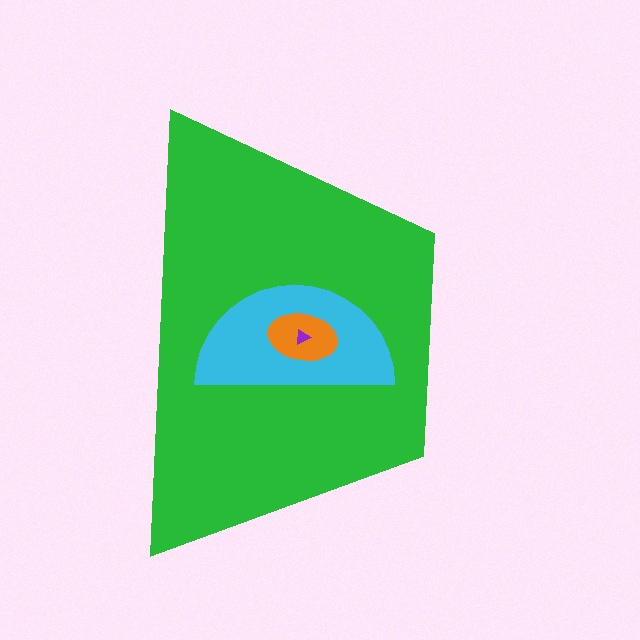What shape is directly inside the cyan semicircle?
The orange ellipse.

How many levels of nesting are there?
4.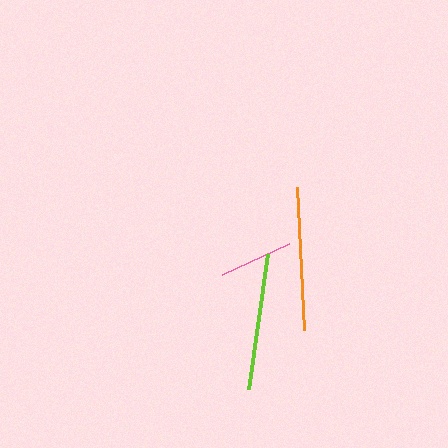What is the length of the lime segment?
The lime segment is approximately 136 pixels long.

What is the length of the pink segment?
The pink segment is approximately 74 pixels long.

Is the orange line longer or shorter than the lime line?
The orange line is longer than the lime line.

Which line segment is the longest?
The orange line is the longest at approximately 144 pixels.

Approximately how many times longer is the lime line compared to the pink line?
The lime line is approximately 1.8 times the length of the pink line.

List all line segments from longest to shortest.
From longest to shortest: orange, lime, pink.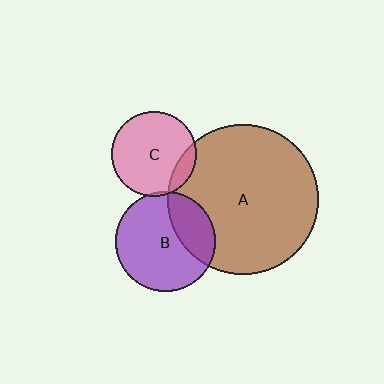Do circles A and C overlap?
Yes.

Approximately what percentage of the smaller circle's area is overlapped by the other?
Approximately 10%.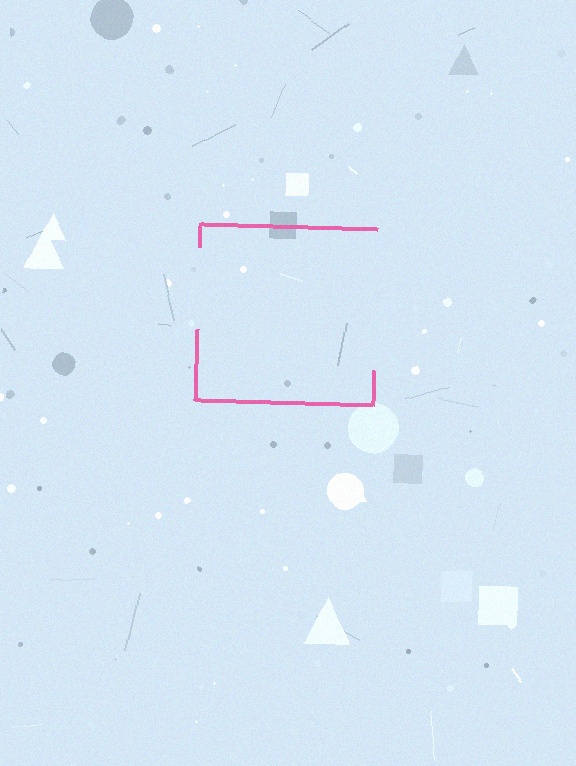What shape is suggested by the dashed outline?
The dashed outline suggests a square.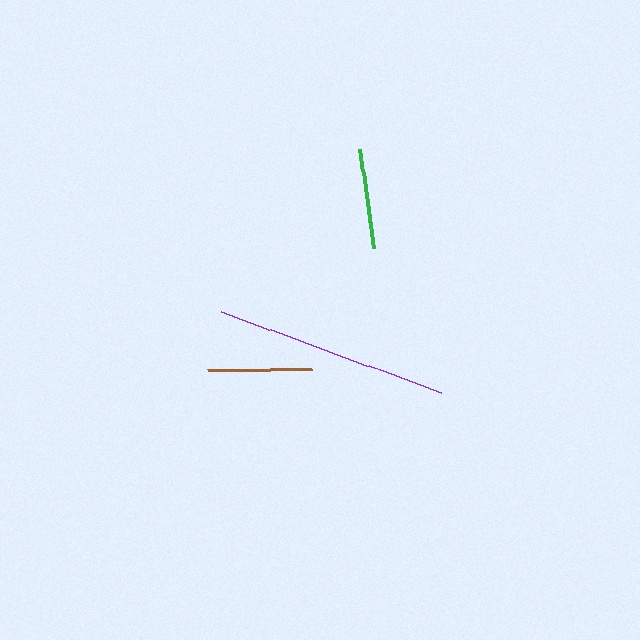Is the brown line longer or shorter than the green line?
The brown line is longer than the green line.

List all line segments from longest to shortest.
From longest to shortest: purple, brown, green.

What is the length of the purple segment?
The purple segment is approximately 234 pixels long.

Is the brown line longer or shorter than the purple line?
The purple line is longer than the brown line.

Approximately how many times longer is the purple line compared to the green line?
The purple line is approximately 2.3 times the length of the green line.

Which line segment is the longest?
The purple line is the longest at approximately 234 pixels.